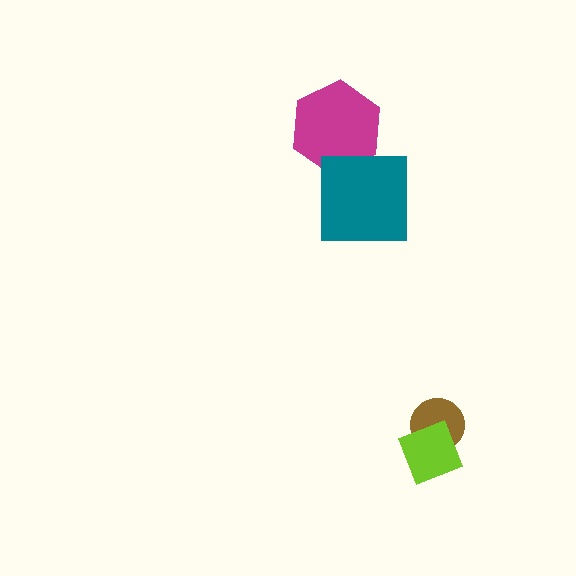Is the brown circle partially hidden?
Yes, it is partially covered by another shape.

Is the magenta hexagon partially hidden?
Yes, it is partially covered by another shape.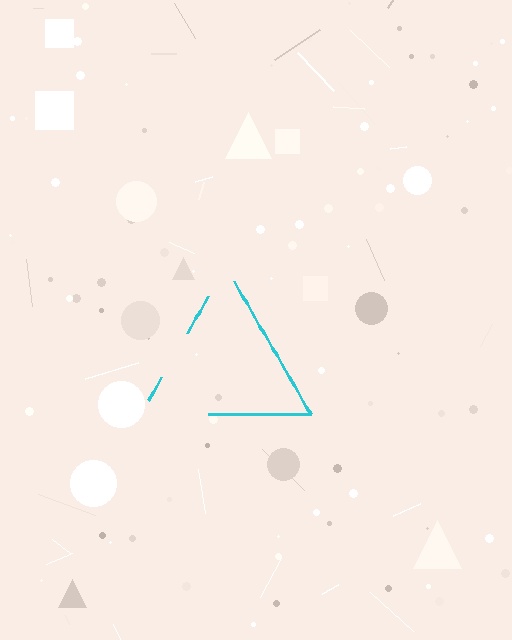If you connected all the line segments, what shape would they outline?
They would outline a triangle.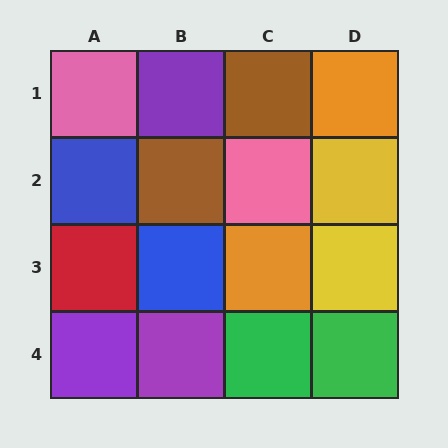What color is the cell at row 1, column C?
Brown.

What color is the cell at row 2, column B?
Brown.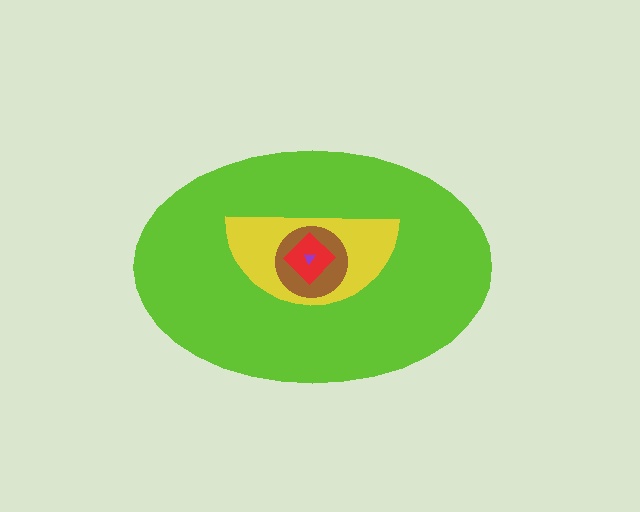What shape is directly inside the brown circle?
The red diamond.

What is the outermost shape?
The lime ellipse.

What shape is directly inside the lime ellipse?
The yellow semicircle.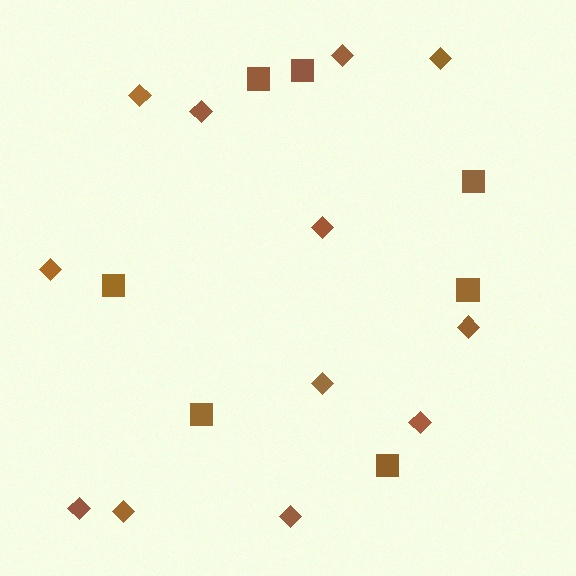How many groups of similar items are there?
There are 2 groups: one group of squares (7) and one group of diamonds (12).